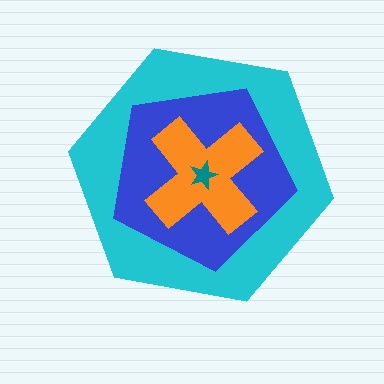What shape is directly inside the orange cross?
The teal star.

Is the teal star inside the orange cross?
Yes.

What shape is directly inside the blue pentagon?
The orange cross.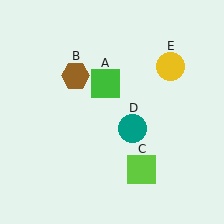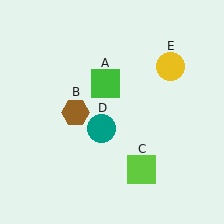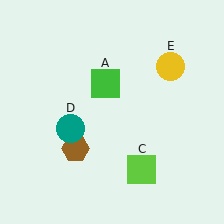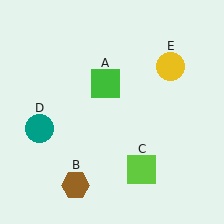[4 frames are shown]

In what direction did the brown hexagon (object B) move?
The brown hexagon (object B) moved down.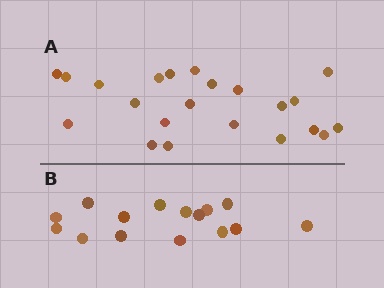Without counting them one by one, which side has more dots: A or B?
Region A (the top region) has more dots.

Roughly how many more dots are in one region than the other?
Region A has roughly 8 or so more dots than region B.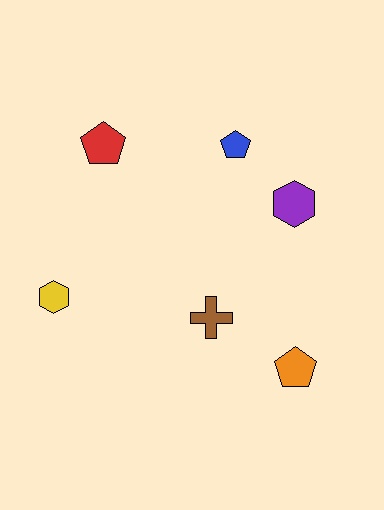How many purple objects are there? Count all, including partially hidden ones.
There is 1 purple object.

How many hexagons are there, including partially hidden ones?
There are 2 hexagons.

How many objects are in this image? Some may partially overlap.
There are 6 objects.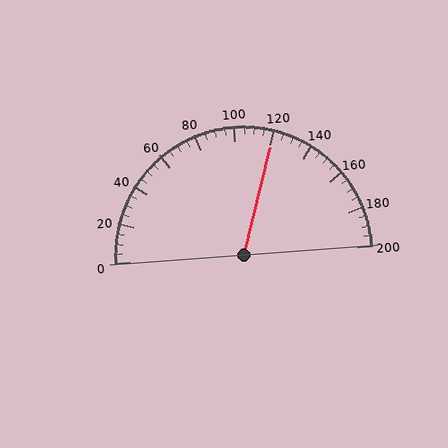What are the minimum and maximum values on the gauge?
The gauge ranges from 0 to 200.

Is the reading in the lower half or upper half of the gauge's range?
The reading is in the upper half of the range (0 to 200).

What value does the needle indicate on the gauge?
The needle indicates approximately 120.